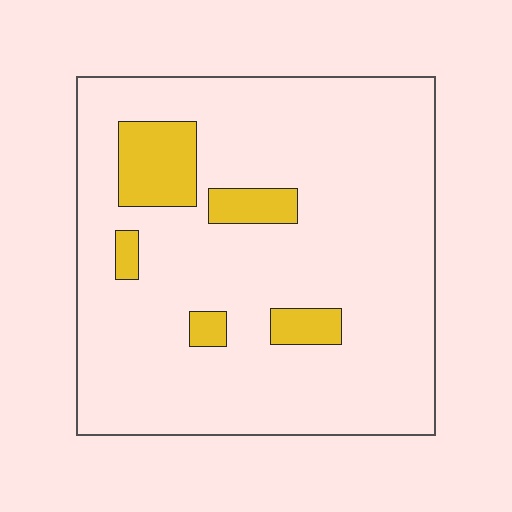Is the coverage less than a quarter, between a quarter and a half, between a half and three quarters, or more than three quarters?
Less than a quarter.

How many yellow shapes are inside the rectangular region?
5.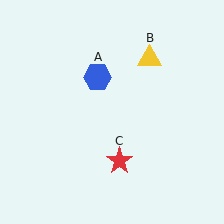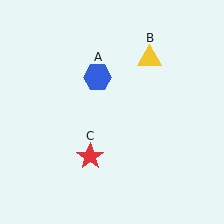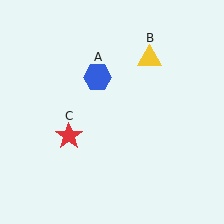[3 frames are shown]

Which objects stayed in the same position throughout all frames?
Blue hexagon (object A) and yellow triangle (object B) remained stationary.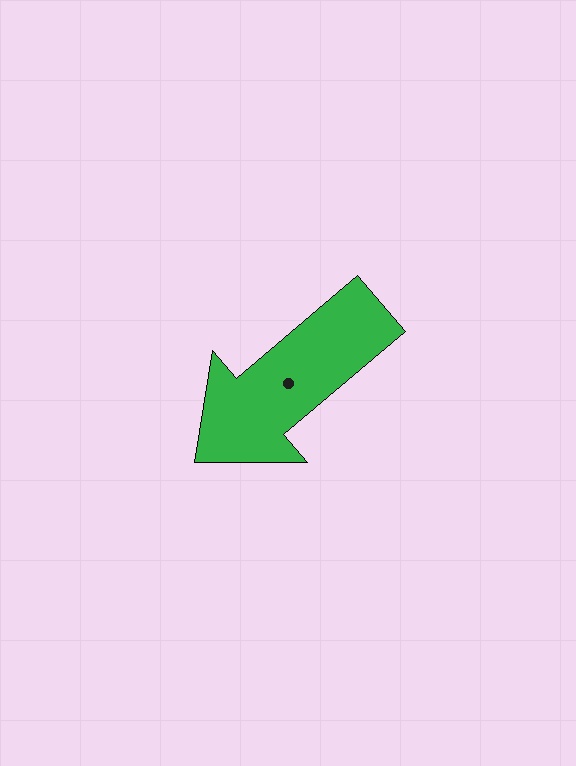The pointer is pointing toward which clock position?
Roughly 8 o'clock.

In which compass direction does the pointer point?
Southwest.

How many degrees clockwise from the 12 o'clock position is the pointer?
Approximately 229 degrees.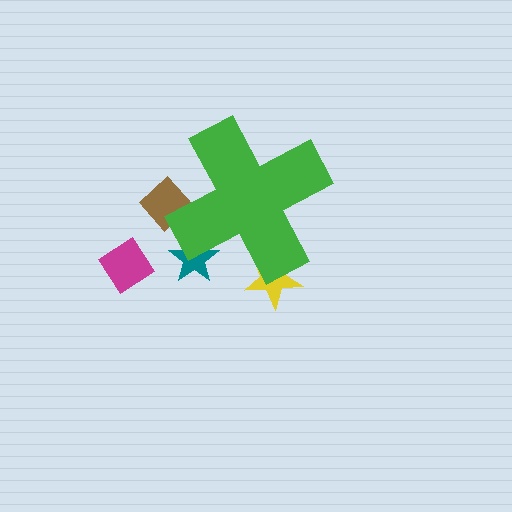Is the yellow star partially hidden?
Yes, the yellow star is partially hidden behind the green cross.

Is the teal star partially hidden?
Yes, the teal star is partially hidden behind the green cross.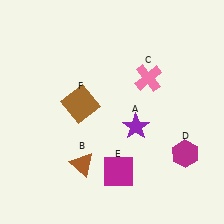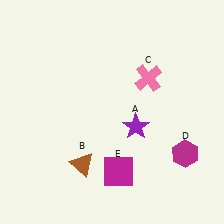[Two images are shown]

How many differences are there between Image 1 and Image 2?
There is 1 difference between the two images.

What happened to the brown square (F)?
The brown square (F) was removed in Image 2. It was in the top-left area of Image 1.